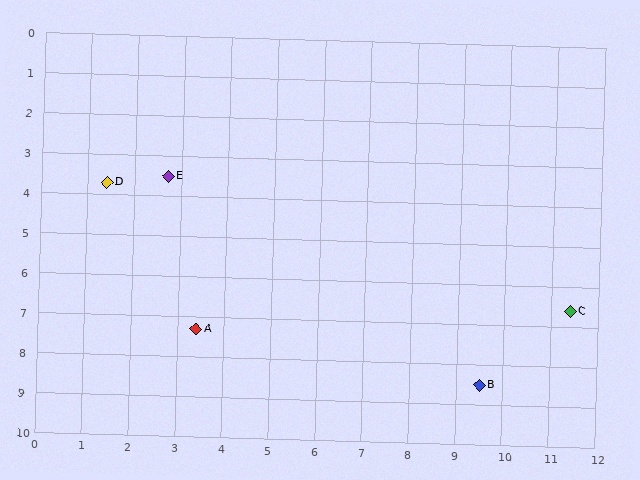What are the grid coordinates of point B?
Point B is at approximately (9.5, 8.5).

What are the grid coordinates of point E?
Point E is at approximately (2.7, 3.5).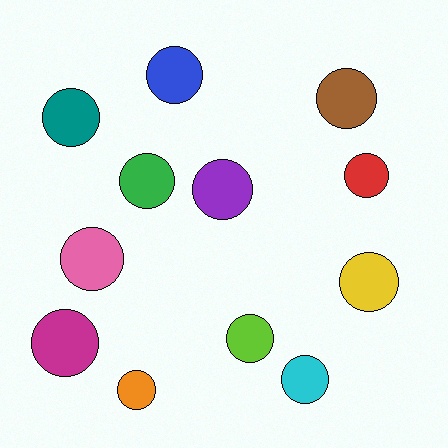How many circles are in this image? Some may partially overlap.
There are 12 circles.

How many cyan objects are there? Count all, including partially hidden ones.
There is 1 cyan object.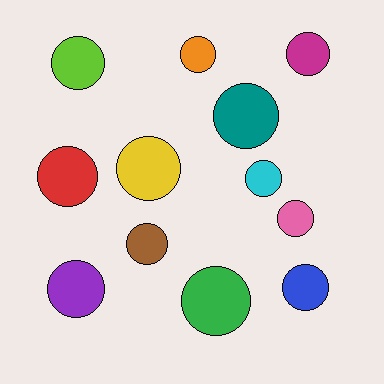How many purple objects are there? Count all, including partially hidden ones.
There is 1 purple object.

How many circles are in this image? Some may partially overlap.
There are 12 circles.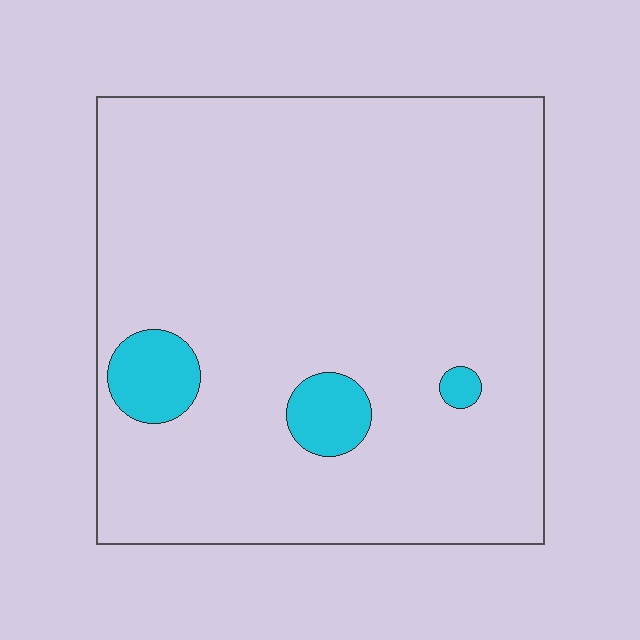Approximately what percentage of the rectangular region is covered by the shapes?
Approximately 5%.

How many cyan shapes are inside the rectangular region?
3.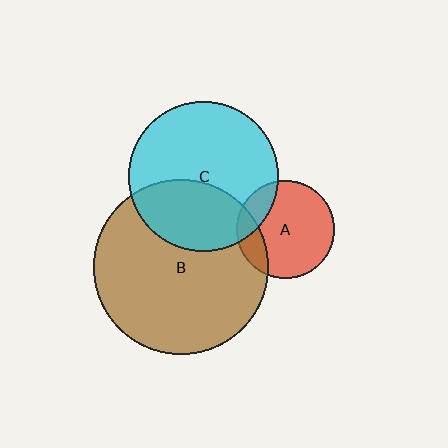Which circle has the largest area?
Circle B (brown).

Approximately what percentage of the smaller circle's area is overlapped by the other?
Approximately 20%.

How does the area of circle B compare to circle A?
Approximately 3.2 times.